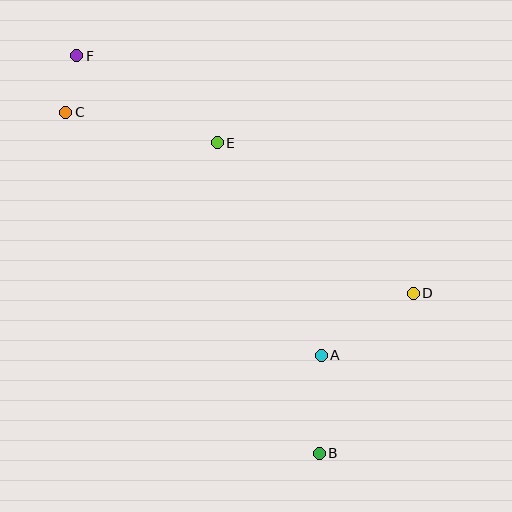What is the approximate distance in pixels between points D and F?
The distance between D and F is approximately 412 pixels.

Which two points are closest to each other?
Points C and F are closest to each other.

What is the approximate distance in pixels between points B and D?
The distance between B and D is approximately 185 pixels.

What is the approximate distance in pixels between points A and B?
The distance between A and B is approximately 98 pixels.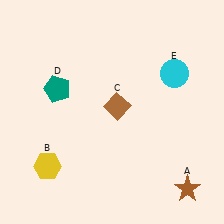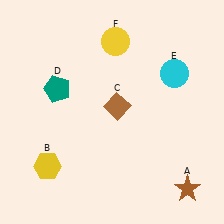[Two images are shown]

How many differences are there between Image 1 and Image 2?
There is 1 difference between the two images.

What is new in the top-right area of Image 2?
A yellow circle (F) was added in the top-right area of Image 2.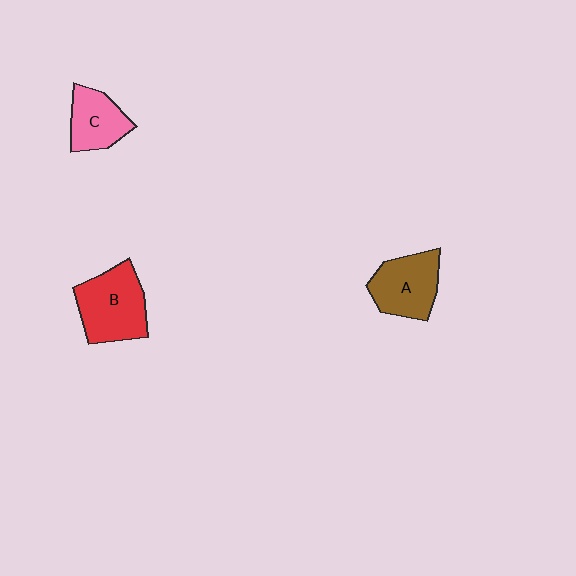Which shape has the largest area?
Shape B (red).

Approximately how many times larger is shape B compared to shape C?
Approximately 1.5 times.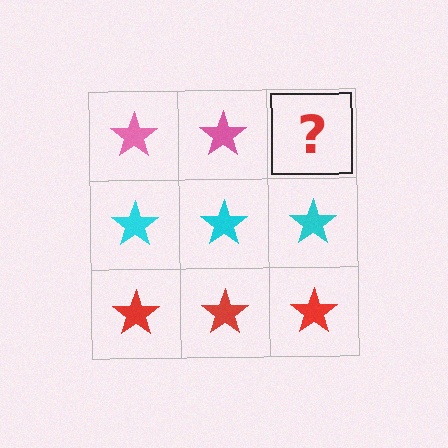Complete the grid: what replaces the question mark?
The question mark should be replaced with a pink star.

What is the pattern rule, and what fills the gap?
The rule is that each row has a consistent color. The gap should be filled with a pink star.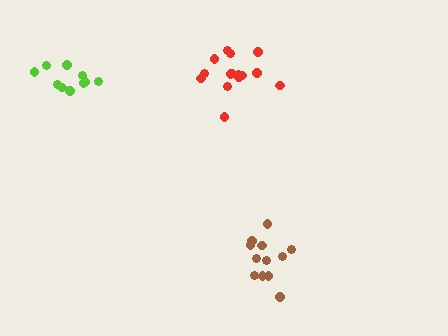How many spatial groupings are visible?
There are 3 spatial groupings.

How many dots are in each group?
Group 1: 12 dots, Group 2: 10 dots, Group 3: 15 dots (37 total).